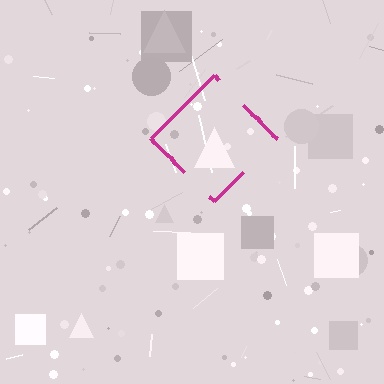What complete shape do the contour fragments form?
The contour fragments form a diamond.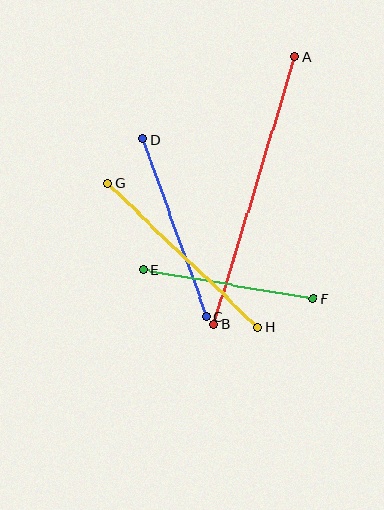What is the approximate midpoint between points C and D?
The midpoint is at approximately (175, 228) pixels.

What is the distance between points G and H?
The distance is approximately 208 pixels.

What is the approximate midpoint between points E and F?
The midpoint is at approximately (228, 284) pixels.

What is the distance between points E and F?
The distance is approximately 172 pixels.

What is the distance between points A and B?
The distance is approximately 280 pixels.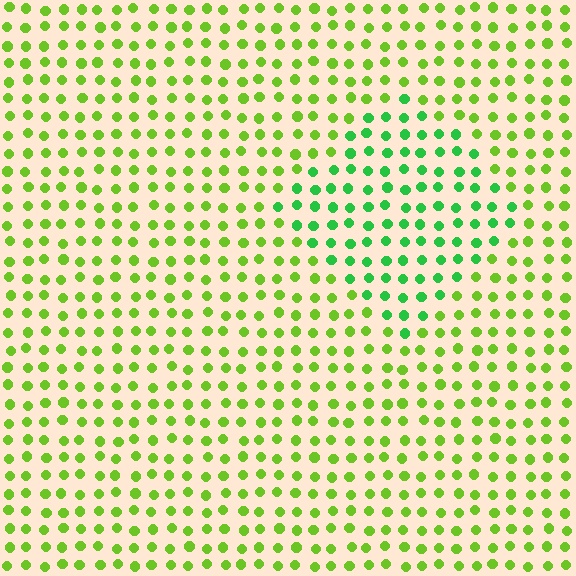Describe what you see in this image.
The image is filled with small lime elements in a uniform arrangement. A diamond-shaped region is visible where the elements are tinted to a slightly different hue, forming a subtle color boundary.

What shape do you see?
I see a diamond.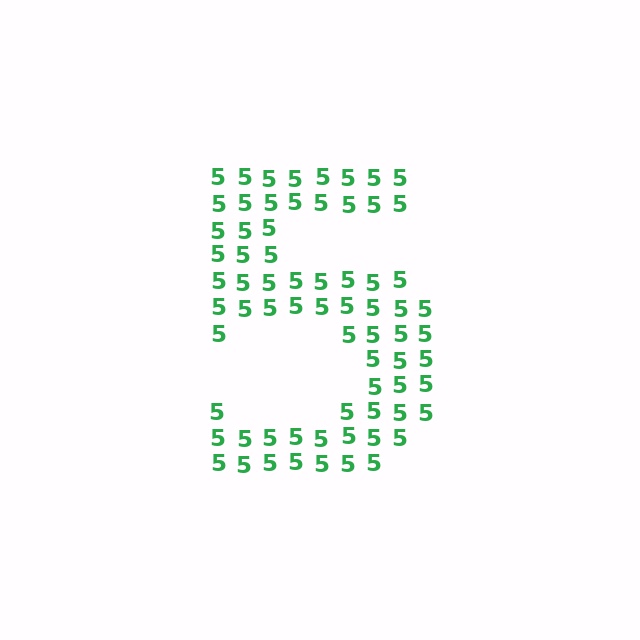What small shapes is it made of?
It is made of small digit 5's.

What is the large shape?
The large shape is the digit 5.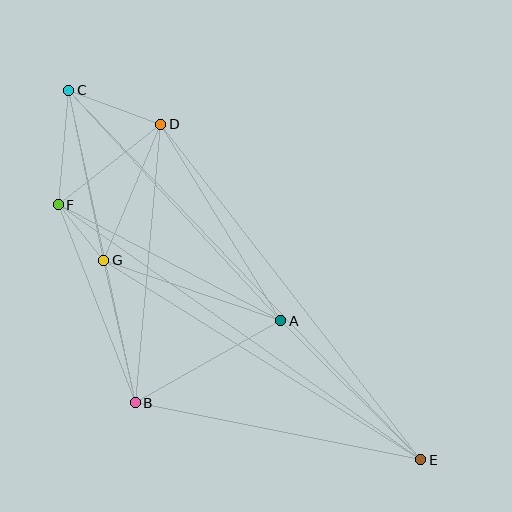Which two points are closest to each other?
Points F and G are closest to each other.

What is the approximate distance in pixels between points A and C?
The distance between A and C is approximately 313 pixels.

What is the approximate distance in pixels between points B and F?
The distance between B and F is approximately 212 pixels.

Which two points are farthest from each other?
Points C and E are farthest from each other.